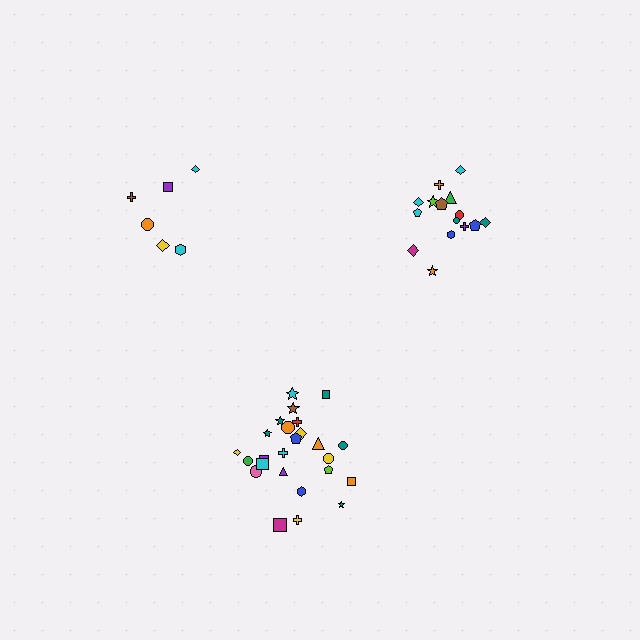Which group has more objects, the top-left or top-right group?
The top-right group.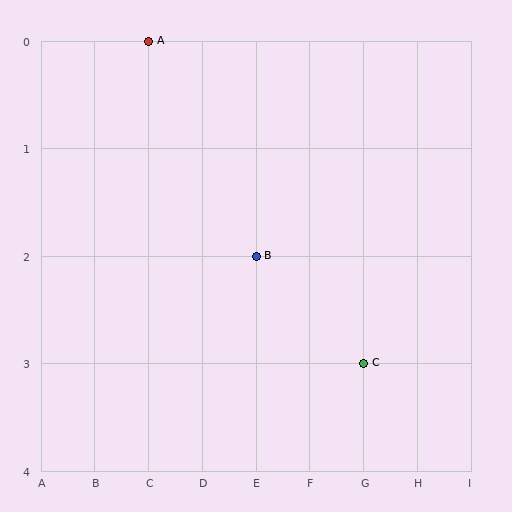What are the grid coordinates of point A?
Point A is at grid coordinates (C, 0).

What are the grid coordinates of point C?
Point C is at grid coordinates (G, 3).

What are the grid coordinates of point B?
Point B is at grid coordinates (E, 2).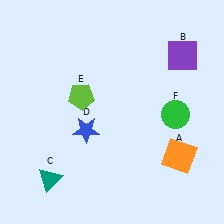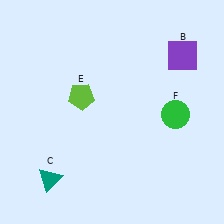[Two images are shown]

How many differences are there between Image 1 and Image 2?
There are 2 differences between the two images.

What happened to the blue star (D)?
The blue star (D) was removed in Image 2. It was in the bottom-left area of Image 1.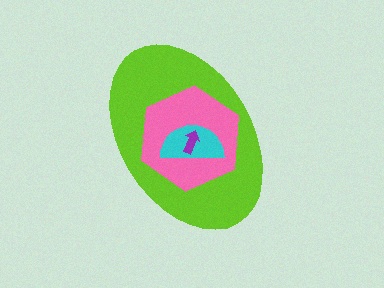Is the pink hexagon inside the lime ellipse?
Yes.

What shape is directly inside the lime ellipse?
The pink hexagon.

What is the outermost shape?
The lime ellipse.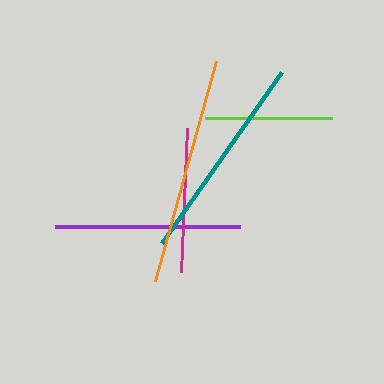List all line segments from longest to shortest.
From longest to shortest: orange, teal, purple, magenta, lime.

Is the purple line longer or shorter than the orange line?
The orange line is longer than the purple line.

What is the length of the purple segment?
The purple segment is approximately 185 pixels long.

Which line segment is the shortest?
The lime line is the shortest at approximately 127 pixels.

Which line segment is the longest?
The orange line is the longest at approximately 228 pixels.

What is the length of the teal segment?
The teal segment is approximately 209 pixels long.